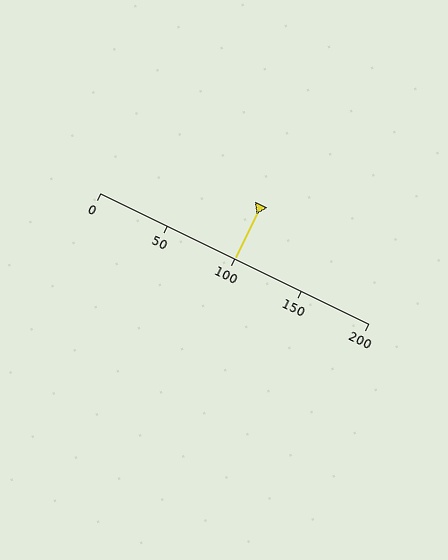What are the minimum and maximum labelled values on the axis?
The axis runs from 0 to 200.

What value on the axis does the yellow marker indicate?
The marker indicates approximately 100.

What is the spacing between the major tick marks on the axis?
The major ticks are spaced 50 apart.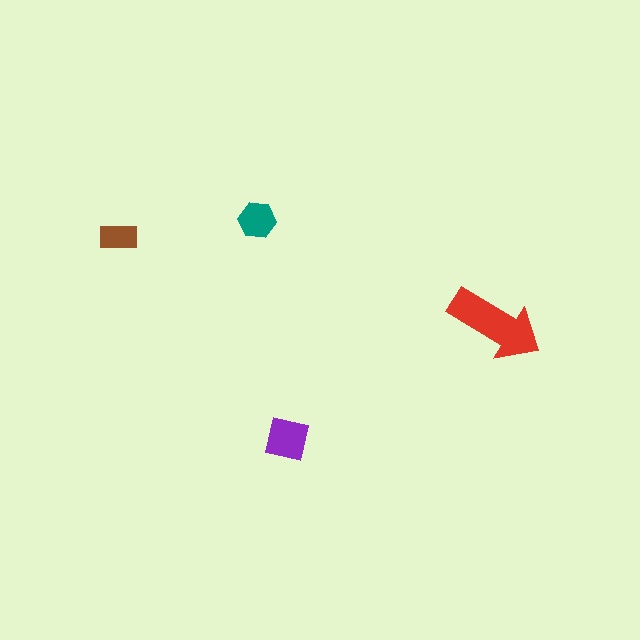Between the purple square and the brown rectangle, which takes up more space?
The purple square.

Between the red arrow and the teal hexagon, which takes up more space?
The red arrow.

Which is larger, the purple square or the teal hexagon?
The purple square.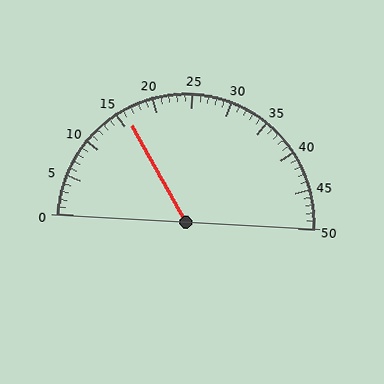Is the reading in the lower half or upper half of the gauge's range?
The reading is in the lower half of the range (0 to 50).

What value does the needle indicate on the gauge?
The needle indicates approximately 16.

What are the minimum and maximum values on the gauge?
The gauge ranges from 0 to 50.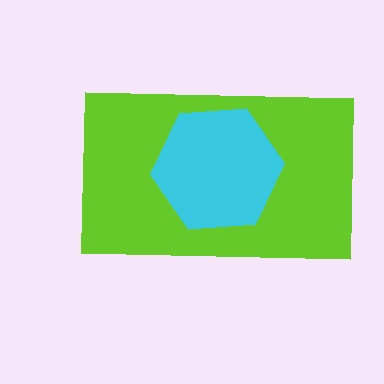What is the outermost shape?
The lime rectangle.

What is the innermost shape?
The cyan hexagon.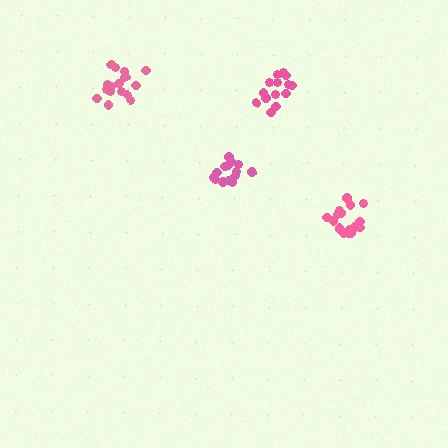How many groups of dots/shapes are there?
There are 4 groups.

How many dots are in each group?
Group 1: 18 dots, Group 2: 14 dots, Group 3: 17 dots, Group 4: 16 dots (65 total).